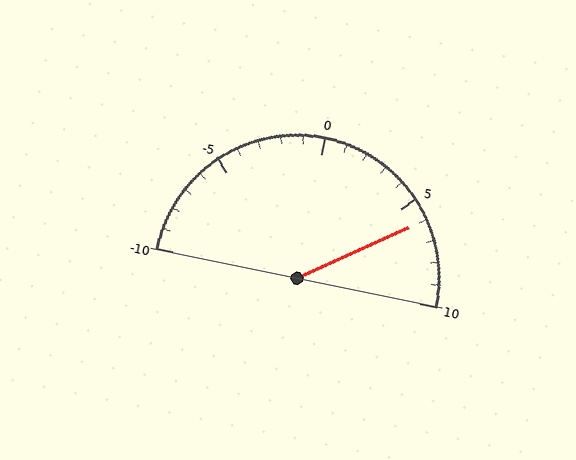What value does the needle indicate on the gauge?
The needle indicates approximately 6.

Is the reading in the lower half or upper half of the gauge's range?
The reading is in the upper half of the range (-10 to 10).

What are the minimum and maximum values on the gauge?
The gauge ranges from -10 to 10.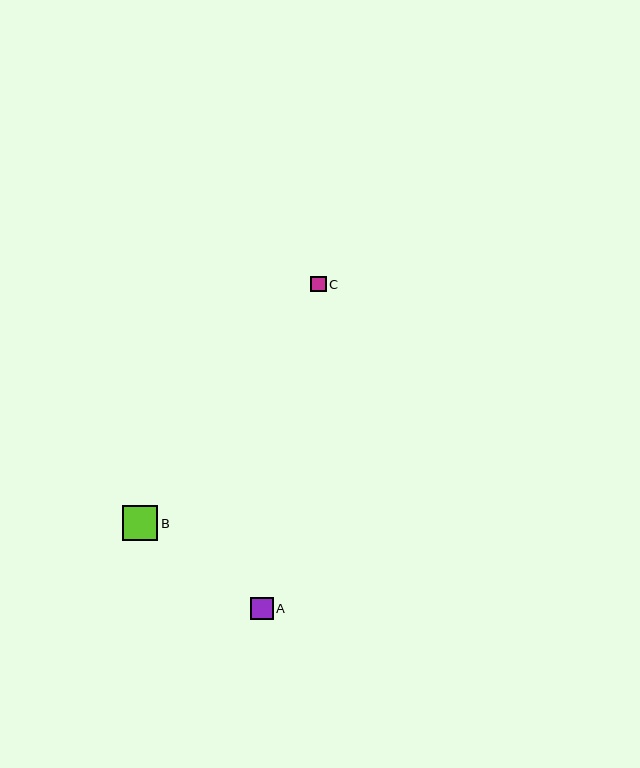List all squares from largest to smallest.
From largest to smallest: B, A, C.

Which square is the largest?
Square B is the largest with a size of approximately 35 pixels.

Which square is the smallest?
Square C is the smallest with a size of approximately 15 pixels.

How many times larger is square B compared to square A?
Square B is approximately 1.5 times the size of square A.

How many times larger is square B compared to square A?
Square B is approximately 1.5 times the size of square A.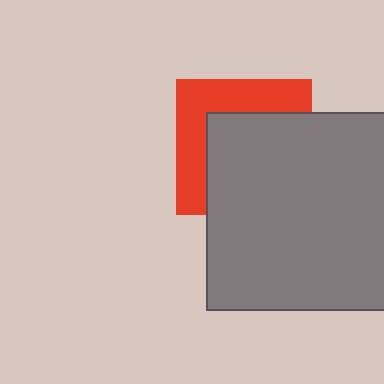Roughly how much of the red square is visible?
A small part of it is visible (roughly 40%).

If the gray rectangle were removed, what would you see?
You would see the complete red square.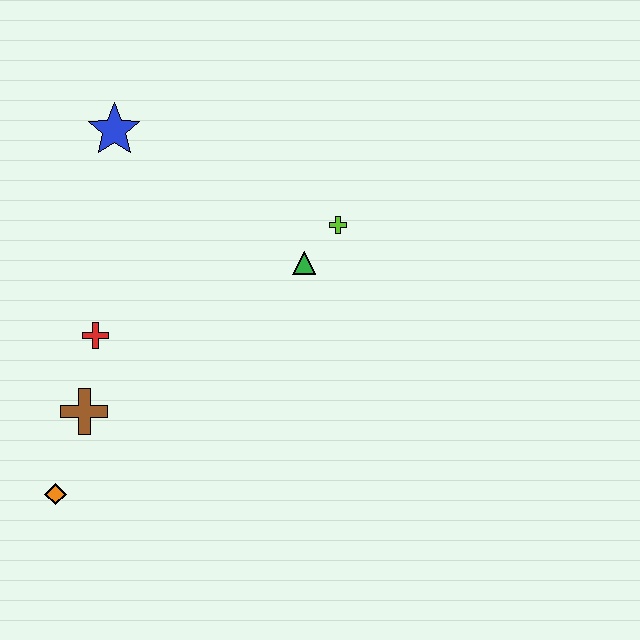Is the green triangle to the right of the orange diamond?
Yes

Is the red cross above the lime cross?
No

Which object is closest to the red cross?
The brown cross is closest to the red cross.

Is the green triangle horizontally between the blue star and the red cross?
No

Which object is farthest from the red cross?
The lime cross is farthest from the red cross.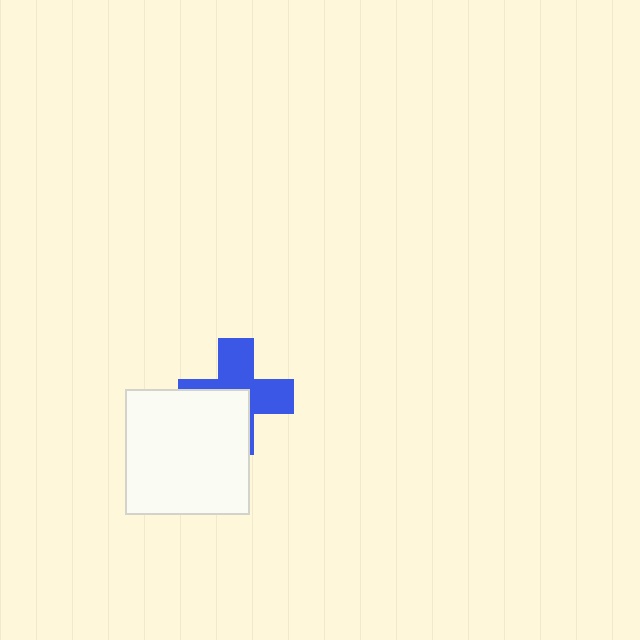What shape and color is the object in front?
The object in front is a white square.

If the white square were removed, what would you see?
You would see the complete blue cross.